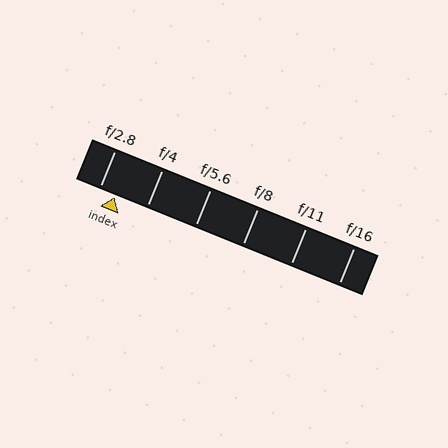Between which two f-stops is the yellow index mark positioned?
The index mark is between f/2.8 and f/4.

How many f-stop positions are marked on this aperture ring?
There are 6 f-stop positions marked.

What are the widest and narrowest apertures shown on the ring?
The widest aperture shown is f/2.8 and the narrowest is f/16.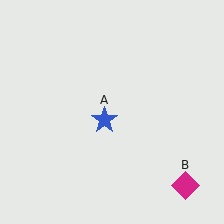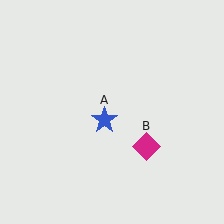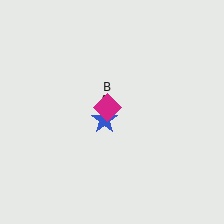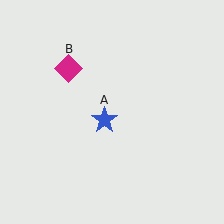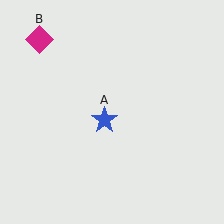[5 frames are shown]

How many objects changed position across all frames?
1 object changed position: magenta diamond (object B).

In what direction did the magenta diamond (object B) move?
The magenta diamond (object B) moved up and to the left.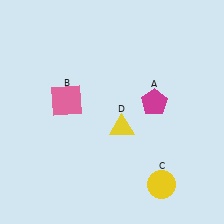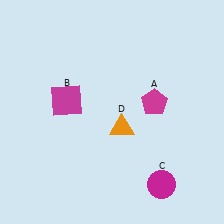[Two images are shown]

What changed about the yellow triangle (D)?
In Image 1, D is yellow. In Image 2, it changed to orange.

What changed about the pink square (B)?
In Image 1, B is pink. In Image 2, it changed to magenta.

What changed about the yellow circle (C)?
In Image 1, C is yellow. In Image 2, it changed to magenta.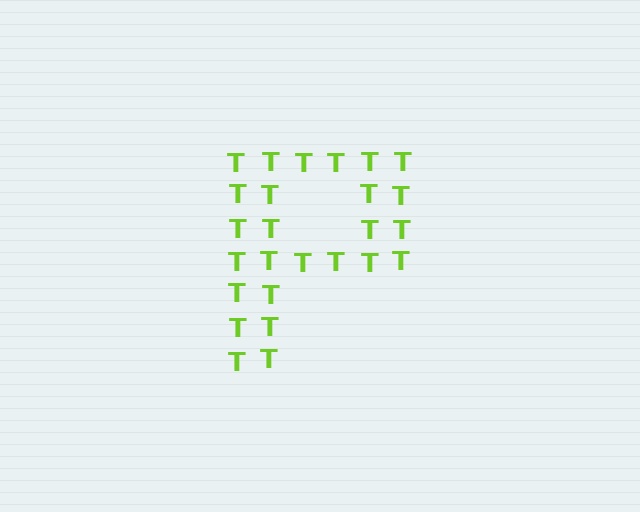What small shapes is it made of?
It is made of small letter T's.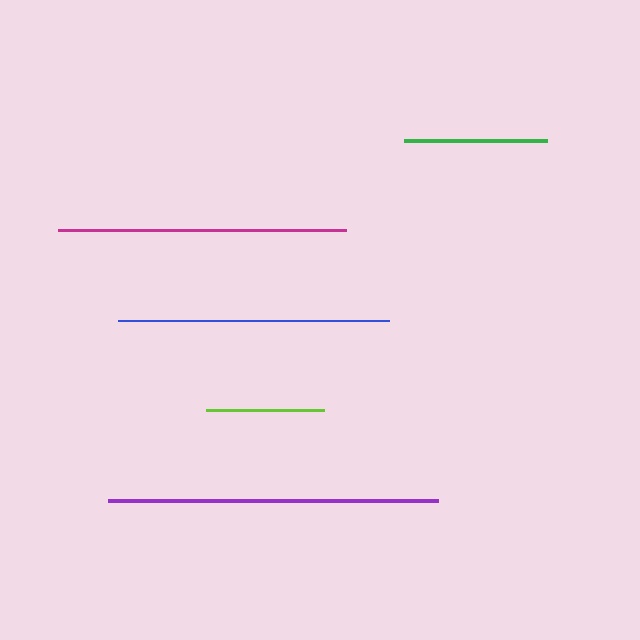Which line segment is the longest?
The purple line is the longest at approximately 331 pixels.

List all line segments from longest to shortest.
From longest to shortest: purple, magenta, blue, green, lime.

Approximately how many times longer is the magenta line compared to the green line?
The magenta line is approximately 2.0 times the length of the green line.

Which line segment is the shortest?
The lime line is the shortest at approximately 118 pixels.